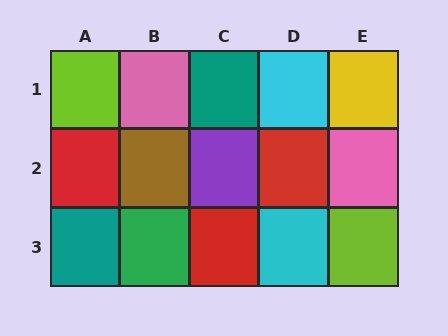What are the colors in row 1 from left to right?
Lime, pink, teal, cyan, yellow.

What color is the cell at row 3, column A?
Teal.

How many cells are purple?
1 cell is purple.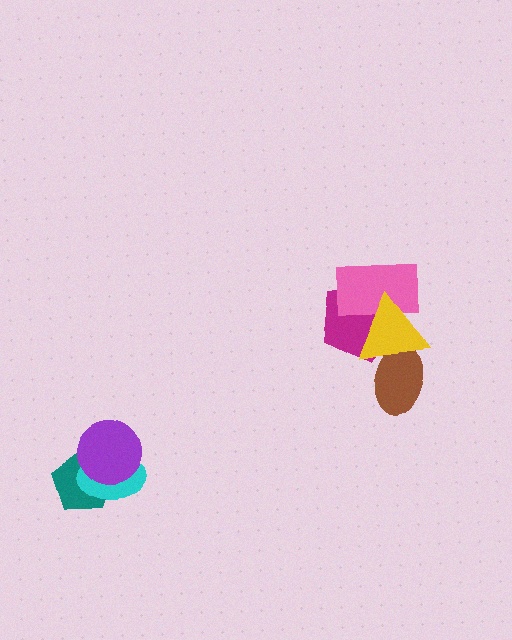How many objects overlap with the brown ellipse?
2 objects overlap with the brown ellipse.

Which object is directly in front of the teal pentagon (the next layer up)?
The cyan ellipse is directly in front of the teal pentagon.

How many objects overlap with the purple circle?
2 objects overlap with the purple circle.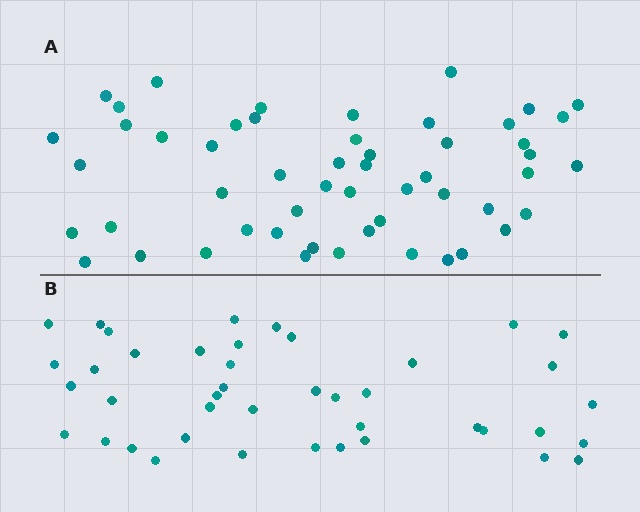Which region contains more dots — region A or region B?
Region A (the top region) has more dots.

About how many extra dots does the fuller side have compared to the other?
Region A has roughly 12 or so more dots than region B.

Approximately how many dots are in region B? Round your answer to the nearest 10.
About 40 dots. (The exact count is 42, which rounds to 40.)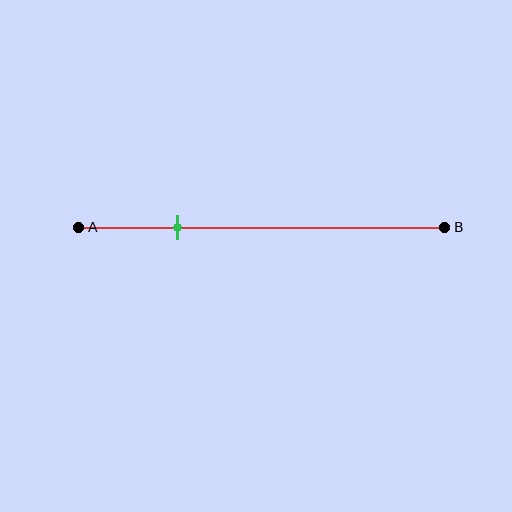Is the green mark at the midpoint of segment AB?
No, the mark is at about 25% from A, not at the 50% midpoint.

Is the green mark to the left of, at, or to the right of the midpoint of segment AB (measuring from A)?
The green mark is to the left of the midpoint of segment AB.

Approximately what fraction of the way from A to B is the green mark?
The green mark is approximately 25% of the way from A to B.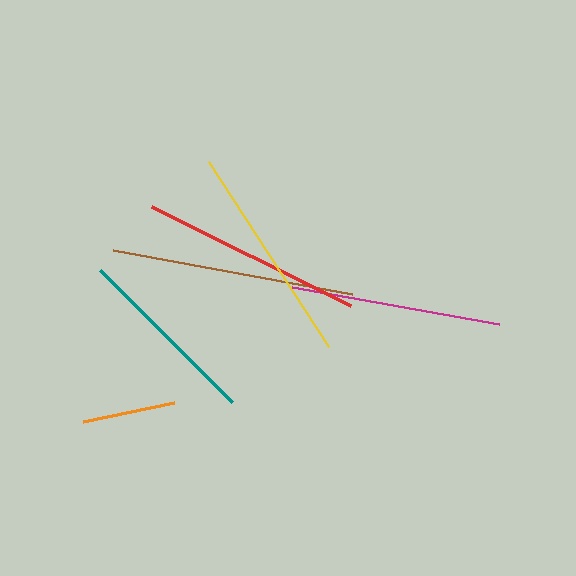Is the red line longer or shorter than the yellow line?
The red line is longer than the yellow line.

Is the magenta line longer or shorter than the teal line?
The magenta line is longer than the teal line.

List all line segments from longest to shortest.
From longest to shortest: brown, red, yellow, magenta, teal, orange.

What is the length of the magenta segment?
The magenta segment is approximately 211 pixels long.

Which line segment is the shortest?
The orange line is the shortest at approximately 93 pixels.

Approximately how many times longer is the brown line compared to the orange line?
The brown line is approximately 2.6 times the length of the orange line.